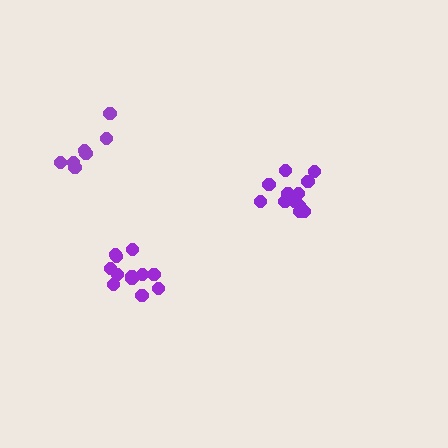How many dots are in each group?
Group 1: 12 dots, Group 2: 12 dots, Group 3: 7 dots (31 total).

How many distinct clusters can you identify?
There are 3 distinct clusters.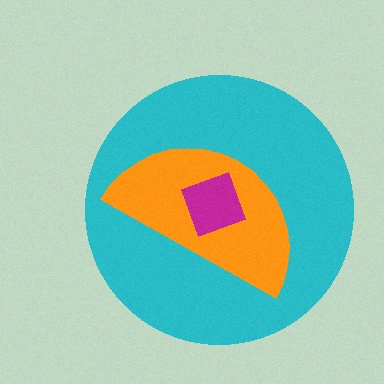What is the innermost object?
The magenta square.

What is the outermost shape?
The cyan circle.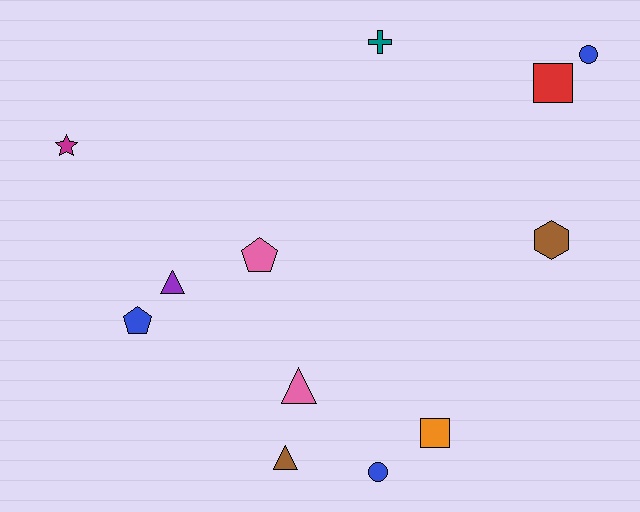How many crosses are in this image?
There is 1 cross.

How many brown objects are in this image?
There are 2 brown objects.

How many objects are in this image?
There are 12 objects.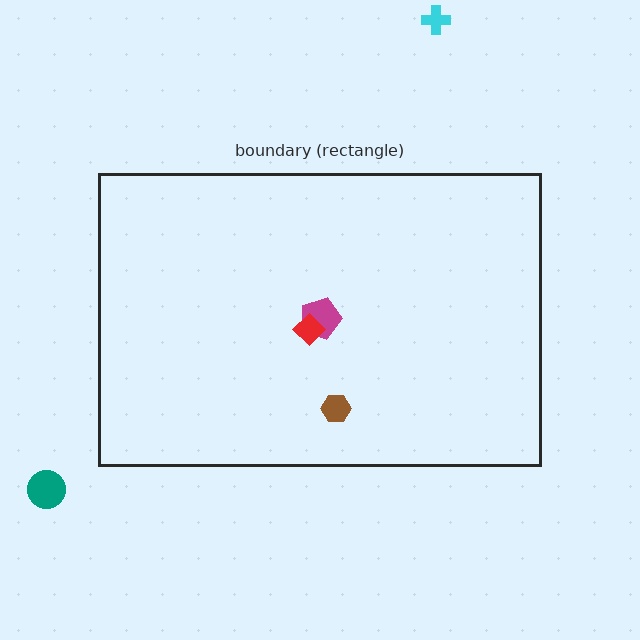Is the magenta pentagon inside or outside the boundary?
Inside.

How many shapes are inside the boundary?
3 inside, 2 outside.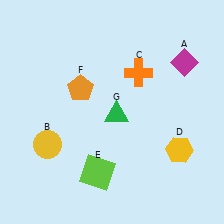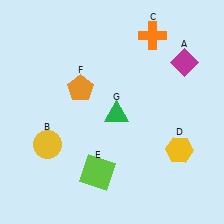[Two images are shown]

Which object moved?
The orange cross (C) moved up.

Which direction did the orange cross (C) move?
The orange cross (C) moved up.